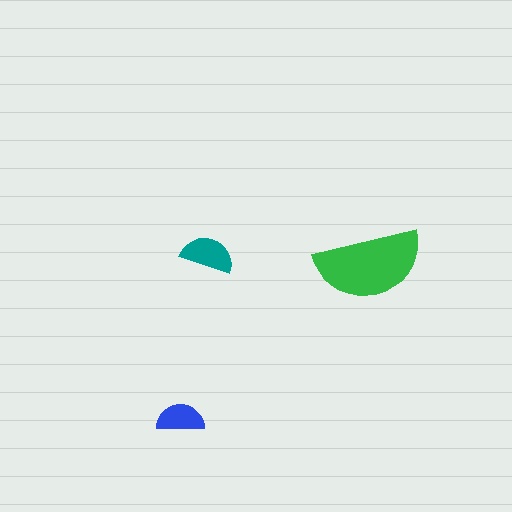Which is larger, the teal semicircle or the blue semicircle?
The teal one.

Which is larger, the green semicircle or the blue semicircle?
The green one.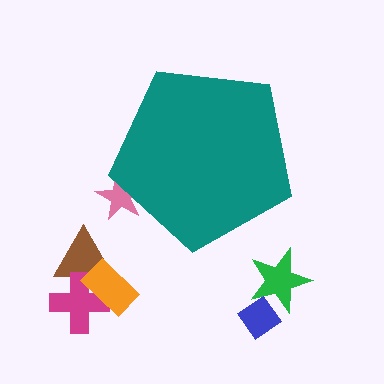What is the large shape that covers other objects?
A teal pentagon.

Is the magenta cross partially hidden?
No, the magenta cross is fully visible.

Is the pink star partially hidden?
Yes, the pink star is partially hidden behind the teal pentagon.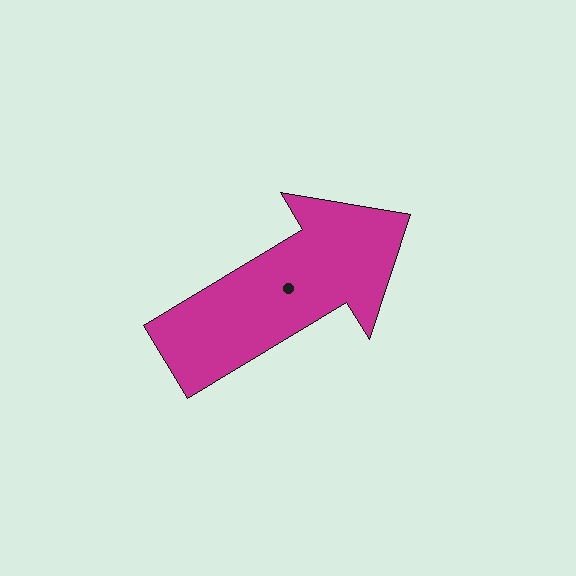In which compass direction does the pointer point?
Northeast.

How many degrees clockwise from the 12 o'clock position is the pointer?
Approximately 59 degrees.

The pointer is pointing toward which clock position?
Roughly 2 o'clock.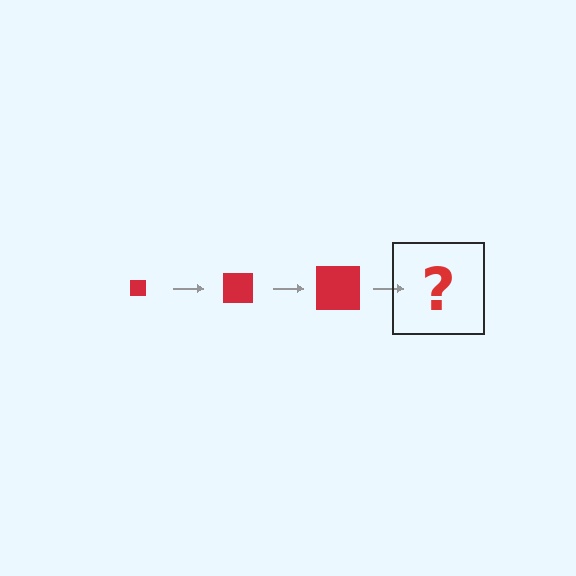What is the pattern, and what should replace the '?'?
The pattern is that the square gets progressively larger each step. The '?' should be a red square, larger than the previous one.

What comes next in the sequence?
The next element should be a red square, larger than the previous one.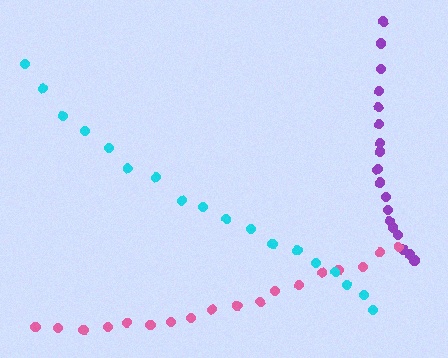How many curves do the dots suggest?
There are 3 distinct paths.